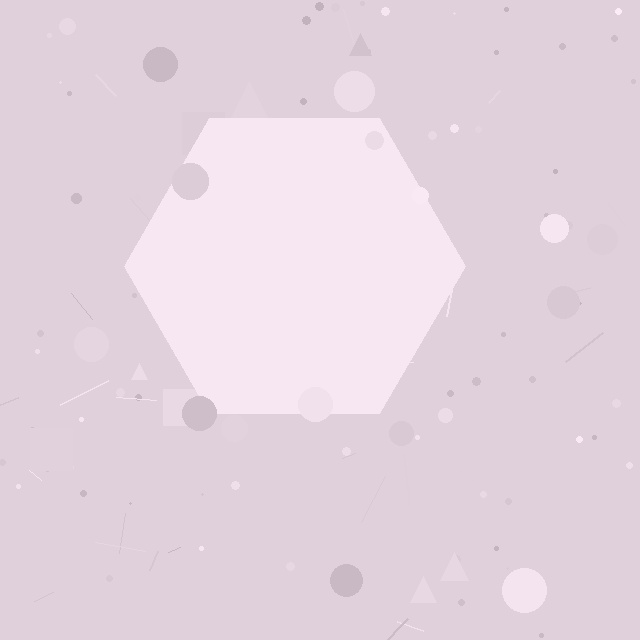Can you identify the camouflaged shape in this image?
The camouflaged shape is a hexagon.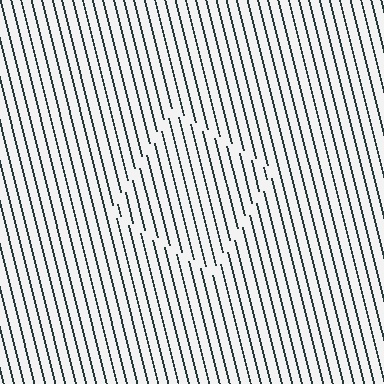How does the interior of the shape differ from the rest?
The interior of the shape contains the same grating, shifted by half a period — the contour is defined by the phase discontinuity where line-ends from the inner and outer gratings abut.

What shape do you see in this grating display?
An illusory square. The interior of the shape contains the same grating, shifted by half a period — the contour is defined by the phase discontinuity where line-ends from the inner and outer gratings abut.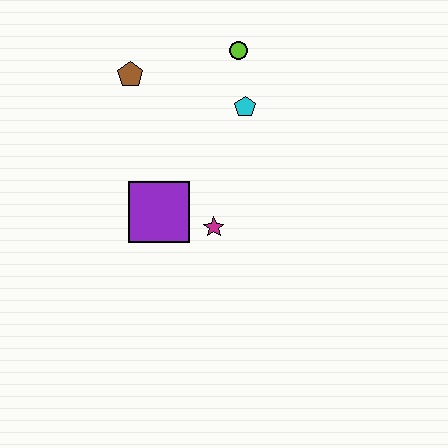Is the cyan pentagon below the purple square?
No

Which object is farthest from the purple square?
The lime circle is farthest from the purple square.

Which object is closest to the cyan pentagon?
The lime circle is closest to the cyan pentagon.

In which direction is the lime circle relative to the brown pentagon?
The lime circle is to the right of the brown pentagon.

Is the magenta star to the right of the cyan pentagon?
No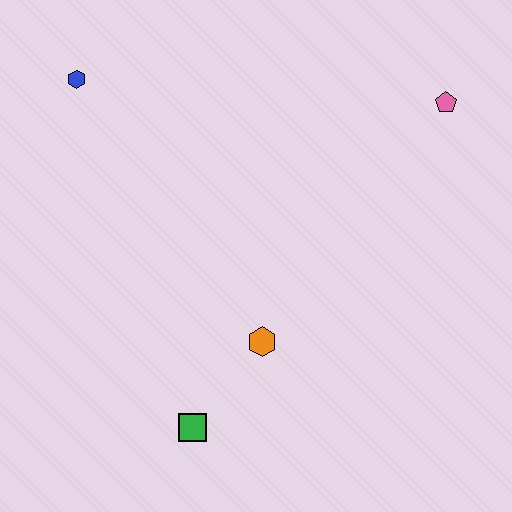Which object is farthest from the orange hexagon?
The blue hexagon is farthest from the orange hexagon.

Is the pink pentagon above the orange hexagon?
Yes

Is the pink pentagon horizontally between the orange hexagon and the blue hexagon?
No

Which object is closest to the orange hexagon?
The green square is closest to the orange hexagon.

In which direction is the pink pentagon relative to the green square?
The pink pentagon is above the green square.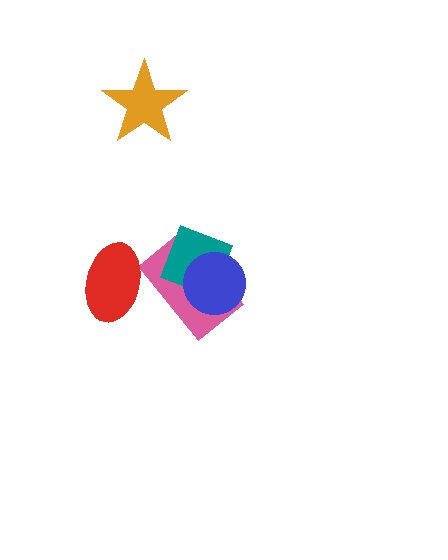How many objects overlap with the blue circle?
2 objects overlap with the blue circle.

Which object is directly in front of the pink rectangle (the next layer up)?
The teal diamond is directly in front of the pink rectangle.